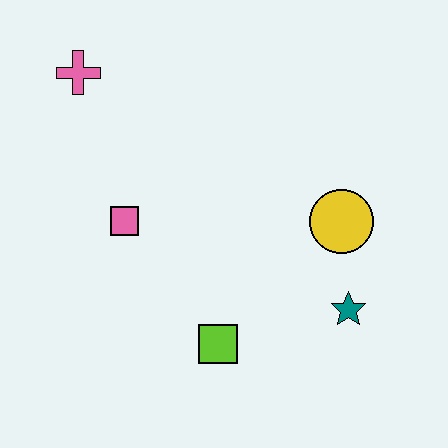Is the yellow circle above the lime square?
Yes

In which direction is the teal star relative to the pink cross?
The teal star is to the right of the pink cross.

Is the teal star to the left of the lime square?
No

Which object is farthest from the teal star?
The pink cross is farthest from the teal star.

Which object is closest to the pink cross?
The pink square is closest to the pink cross.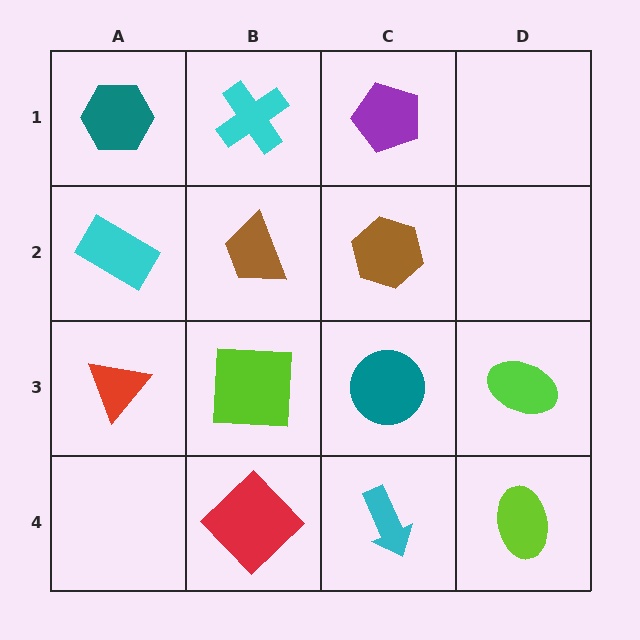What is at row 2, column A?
A cyan rectangle.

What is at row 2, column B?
A brown trapezoid.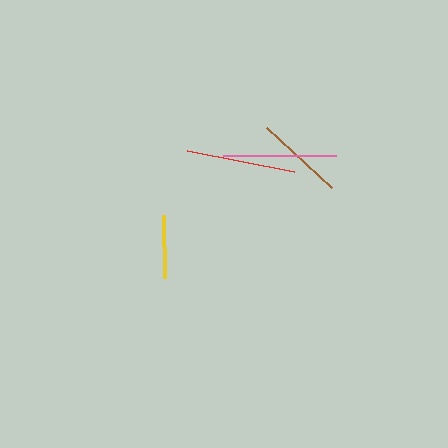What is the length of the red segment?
The red segment is approximately 110 pixels long.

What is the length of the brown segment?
The brown segment is approximately 89 pixels long.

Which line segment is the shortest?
The yellow line is the shortest at approximately 63 pixels.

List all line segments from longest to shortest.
From longest to shortest: pink, red, brown, yellow.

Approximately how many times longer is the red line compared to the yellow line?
The red line is approximately 1.7 times the length of the yellow line.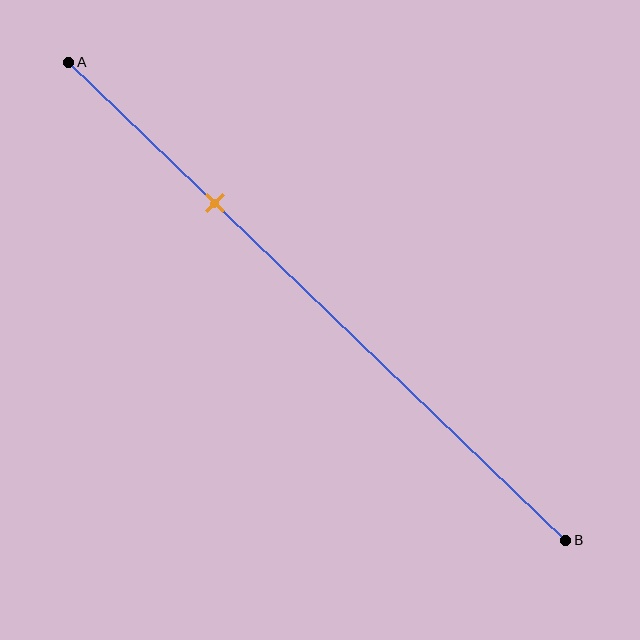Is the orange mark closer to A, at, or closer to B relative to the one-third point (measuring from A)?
The orange mark is closer to point A than the one-third point of segment AB.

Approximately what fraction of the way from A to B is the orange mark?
The orange mark is approximately 30% of the way from A to B.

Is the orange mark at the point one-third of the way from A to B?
No, the mark is at about 30% from A, not at the 33% one-third point.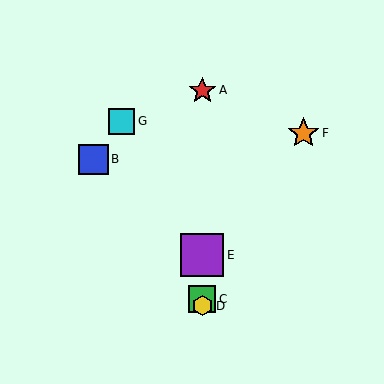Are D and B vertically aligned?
No, D is at x≈202 and B is at x≈94.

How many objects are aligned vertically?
4 objects (A, C, D, E) are aligned vertically.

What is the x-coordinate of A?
Object A is at x≈202.